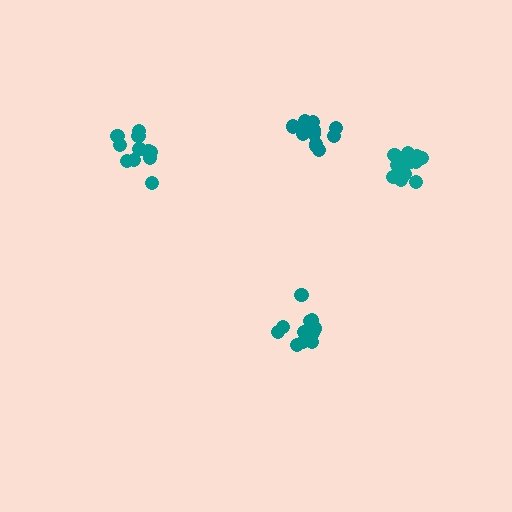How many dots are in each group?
Group 1: 12 dots, Group 2: 12 dots, Group 3: 13 dots, Group 4: 13 dots (50 total).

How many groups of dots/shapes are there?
There are 4 groups.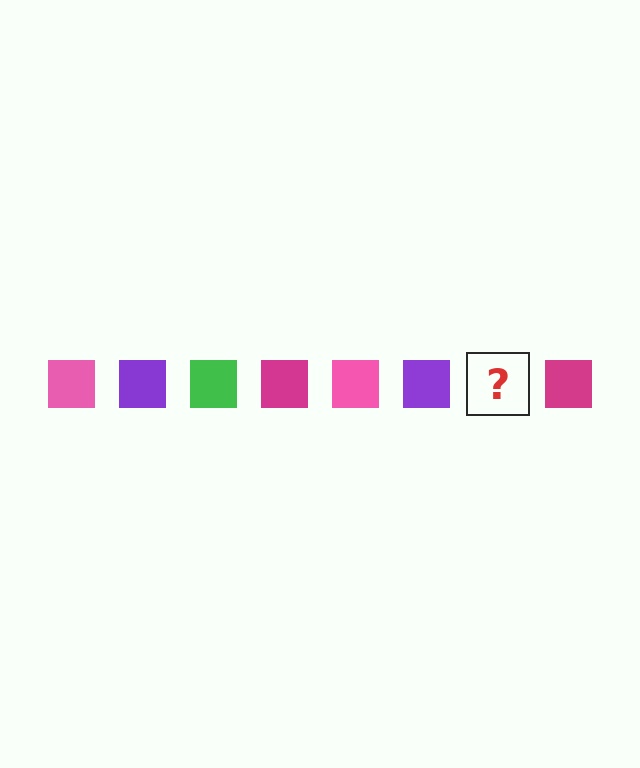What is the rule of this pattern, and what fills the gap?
The rule is that the pattern cycles through pink, purple, green, magenta squares. The gap should be filled with a green square.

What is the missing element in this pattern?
The missing element is a green square.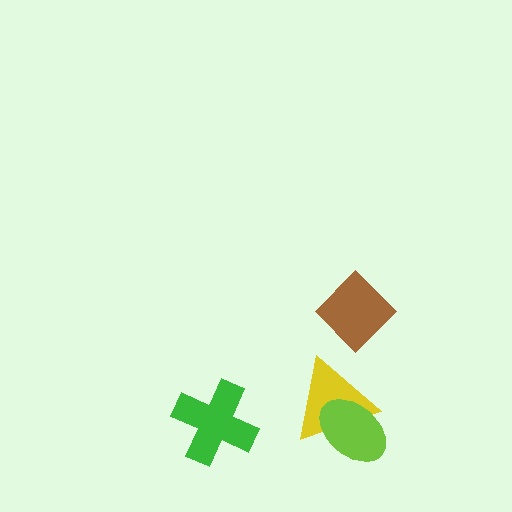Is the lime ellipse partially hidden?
No, no other shape covers it.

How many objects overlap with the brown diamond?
0 objects overlap with the brown diamond.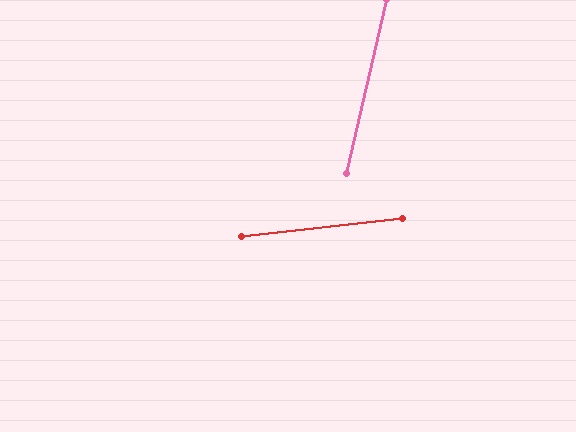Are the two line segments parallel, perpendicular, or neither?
Neither parallel nor perpendicular — they differ by about 71°.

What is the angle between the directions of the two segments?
Approximately 71 degrees.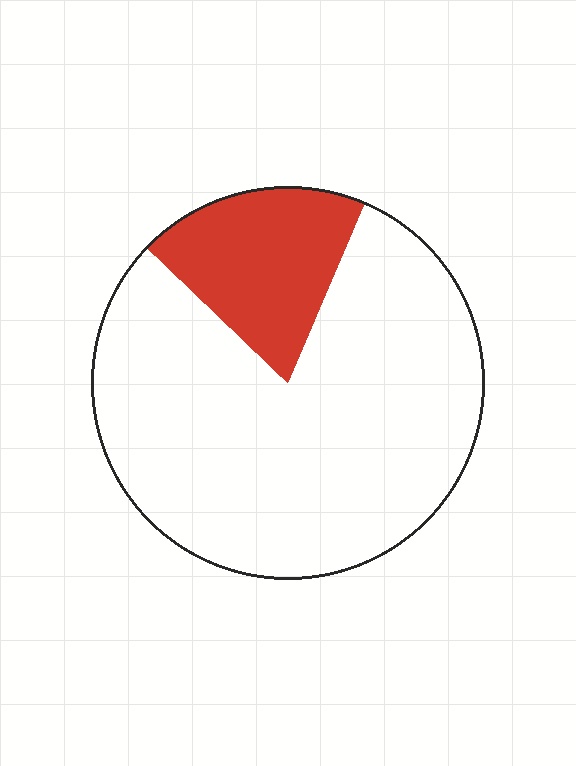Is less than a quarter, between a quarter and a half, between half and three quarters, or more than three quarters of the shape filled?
Less than a quarter.